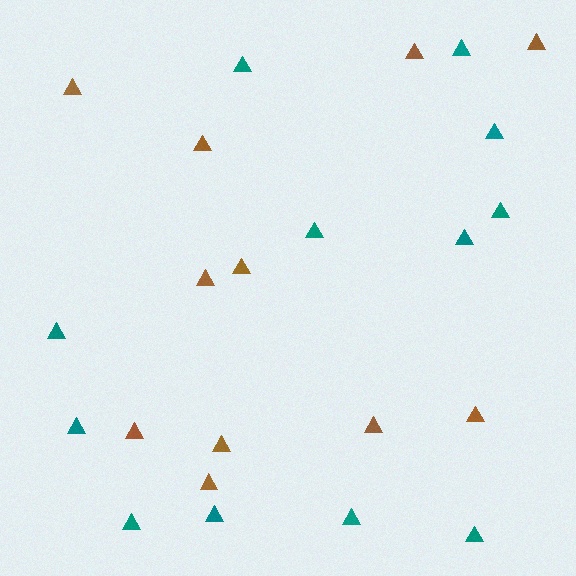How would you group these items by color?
There are 2 groups: one group of brown triangles (11) and one group of teal triangles (12).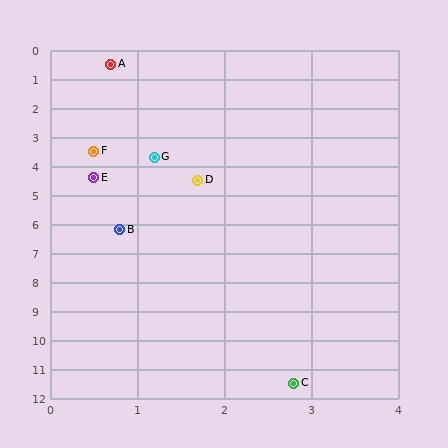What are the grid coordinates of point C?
Point C is at approximately (2.8, 11.5).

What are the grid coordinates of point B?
Point B is at approximately (0.8, 6.2).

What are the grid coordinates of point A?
Point A is at approximately (0.7, 0.5).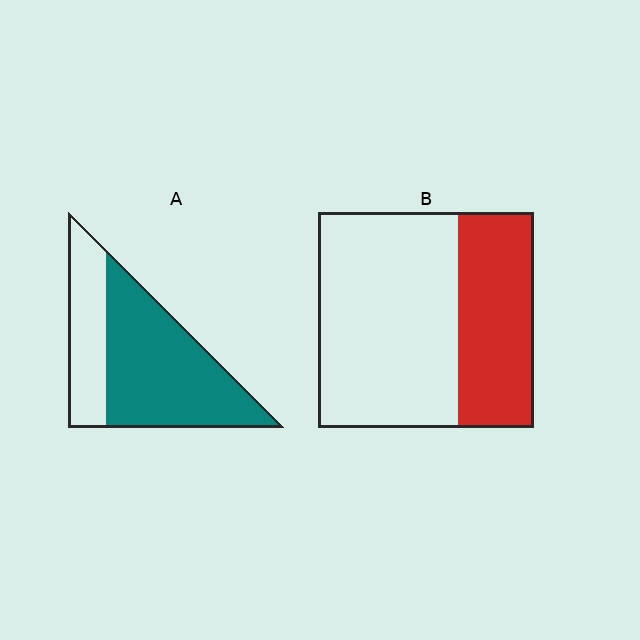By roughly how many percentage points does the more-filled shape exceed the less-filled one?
By roughly 35 percentage points (A over B).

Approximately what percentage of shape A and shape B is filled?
A is approximately 70% and B is approximately 35%.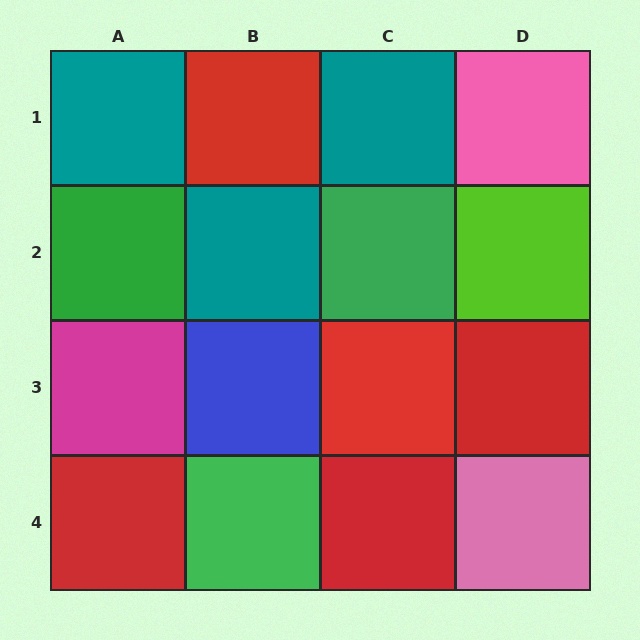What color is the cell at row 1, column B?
Red.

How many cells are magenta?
1 cell is magenta.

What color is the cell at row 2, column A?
Green.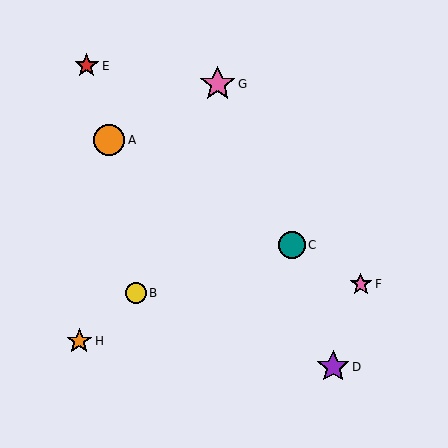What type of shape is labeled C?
Shape C is a teal circle.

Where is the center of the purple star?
The center of the purple star is at (333, 367).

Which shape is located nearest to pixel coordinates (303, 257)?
The teal circle (labeled C) at (292, 245) is nearest to that location.